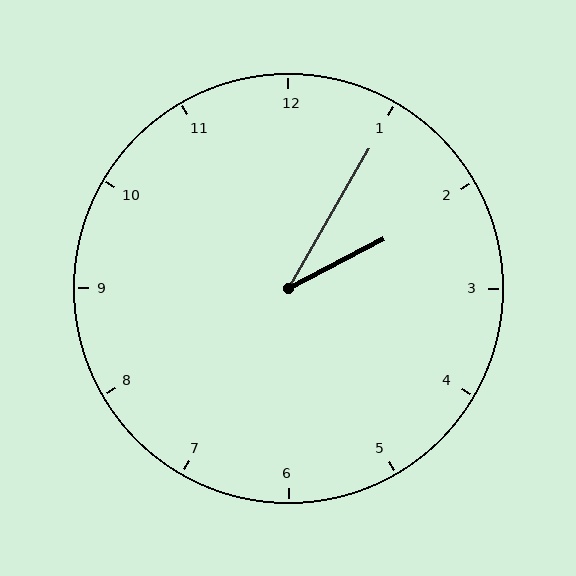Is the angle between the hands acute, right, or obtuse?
It is acute.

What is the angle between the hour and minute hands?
Approximately 32 degrees.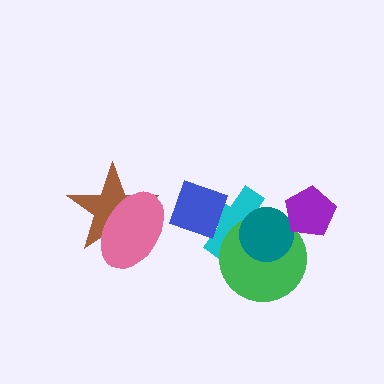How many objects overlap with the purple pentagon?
0 objects overlap with the purple pentagon.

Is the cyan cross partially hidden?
Yes, it is partially covered by another shape.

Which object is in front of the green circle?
The teal circle is in front of the green circle.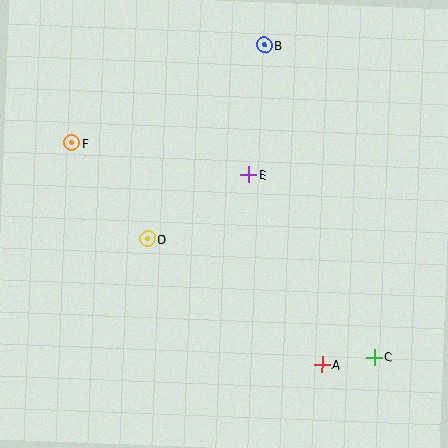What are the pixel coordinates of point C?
Point C is at (374, 357).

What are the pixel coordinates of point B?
Point B is at (264, 45).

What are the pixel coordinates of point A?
Point A is at (322, 365).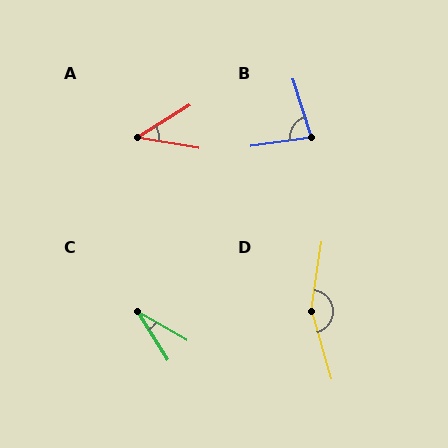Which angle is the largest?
D, at approximately 156 degrees.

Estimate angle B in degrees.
Approximately 80 degrees.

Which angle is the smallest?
C, at approximately 28 degrees.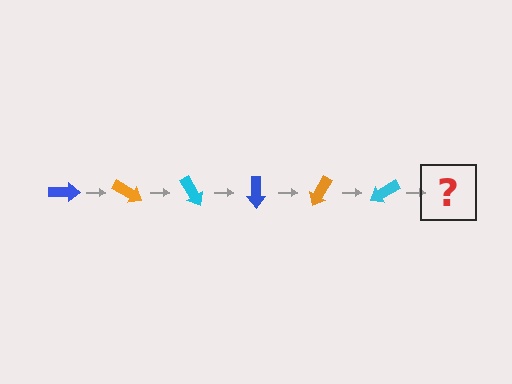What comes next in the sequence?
The next element should be a blue arrow, rotated 180 degrees from the start.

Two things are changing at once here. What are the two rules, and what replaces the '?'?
The two rules are that it rotates 30 degrees each step and the color cycles through blue, orange, and cyan. The '?' should be a blue arrow, rotated 180 degrees from the start.